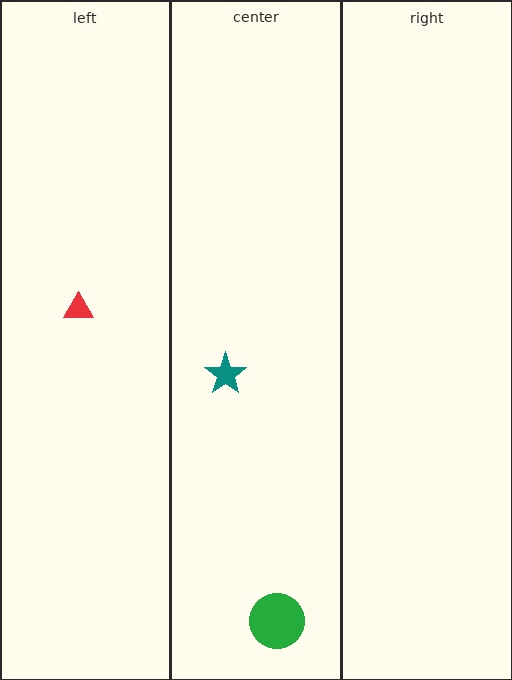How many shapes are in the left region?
1.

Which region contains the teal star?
The center region.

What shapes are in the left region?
The red triangle.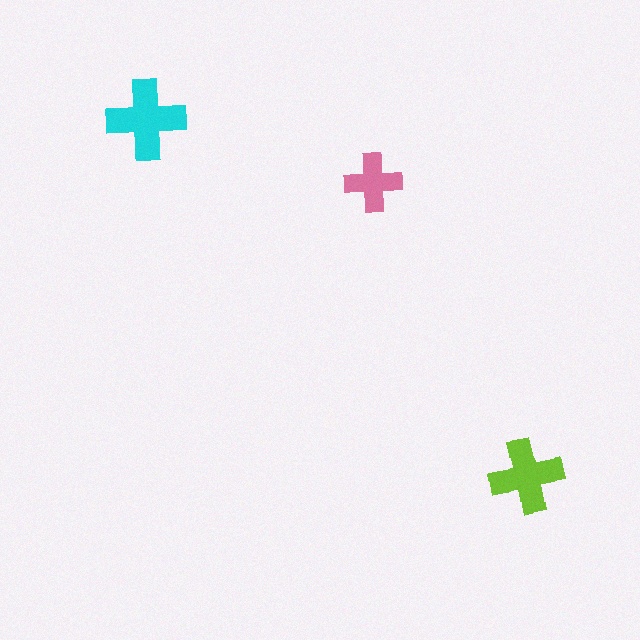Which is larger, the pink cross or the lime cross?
The lime one.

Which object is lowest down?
The lime cross is bottommost.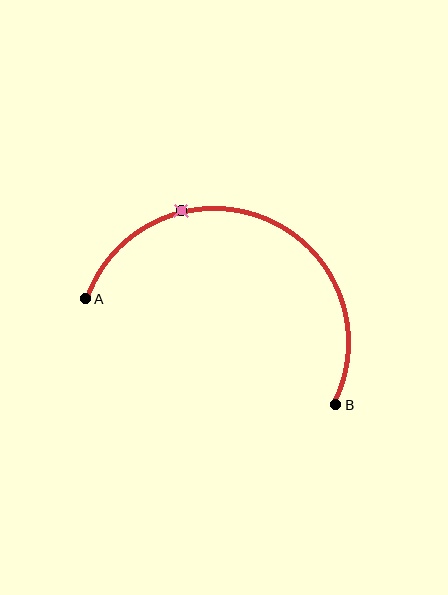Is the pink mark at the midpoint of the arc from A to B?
No. The pink mark lies on the arc but is closer to endpoint A. The arc midpoint would be at the point on the curve equidistant along the arc from both A and B.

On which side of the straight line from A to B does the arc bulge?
The arc bulges above the straight line connecting A and B.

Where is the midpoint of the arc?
The arc midpoint is the point on the curve farthest from the straight line joining A and B. It sits above that line.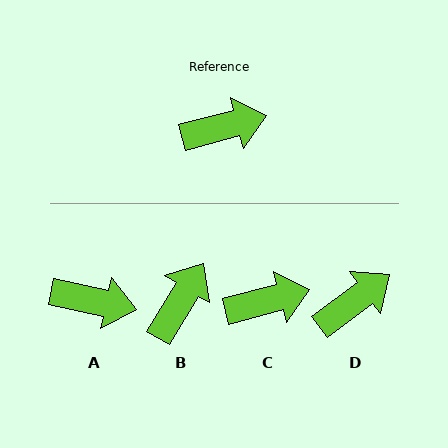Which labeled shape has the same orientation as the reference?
C.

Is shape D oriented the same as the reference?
No, it is off by about 22 degrees.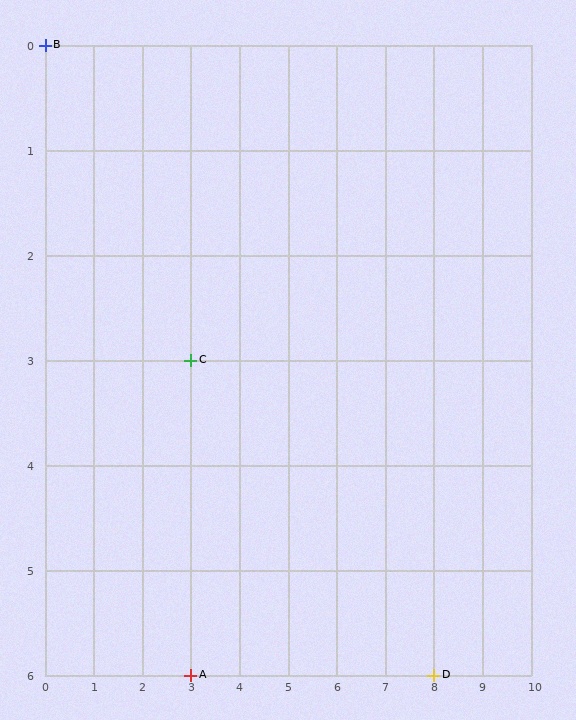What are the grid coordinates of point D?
Point D is at grid coordinates (8, 6).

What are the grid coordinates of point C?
Point C is at grid coordinates (3, 3).